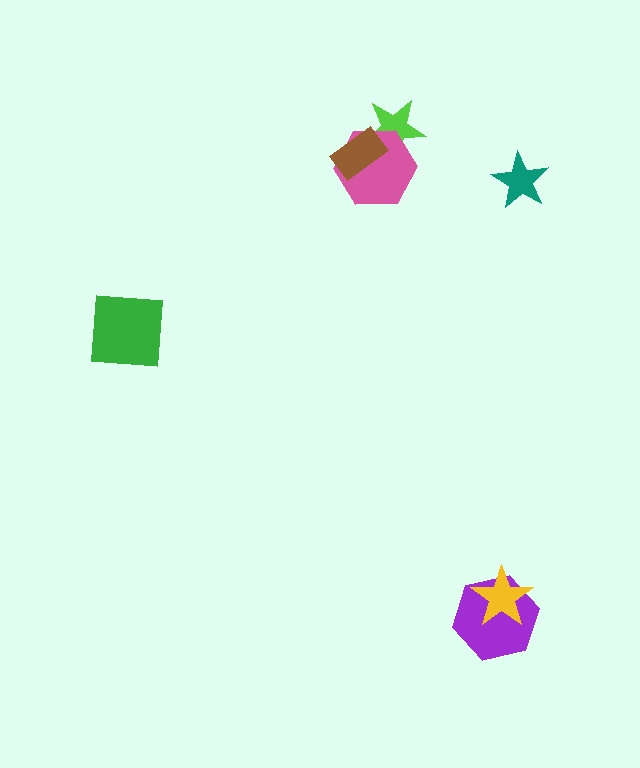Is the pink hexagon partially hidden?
Yes, it is partially covered by another shape.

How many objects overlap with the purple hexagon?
1 object overlaps with the purple hexagon.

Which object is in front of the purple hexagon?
The yellow star is in front of the purple hexagon.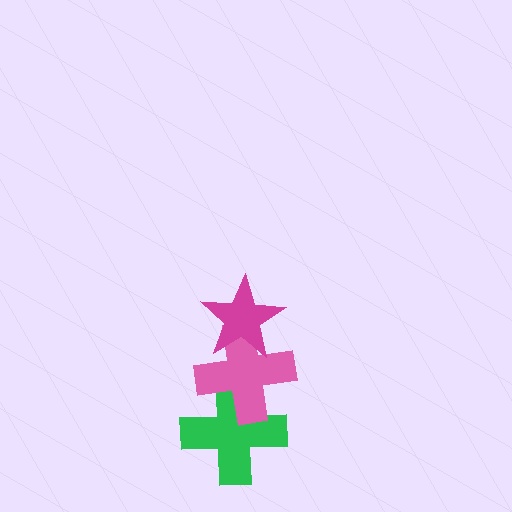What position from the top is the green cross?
The green cross is 3rd from the top.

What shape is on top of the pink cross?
The magenta star is on top of the pink cross.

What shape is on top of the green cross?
The pink cross is on top of the green cross.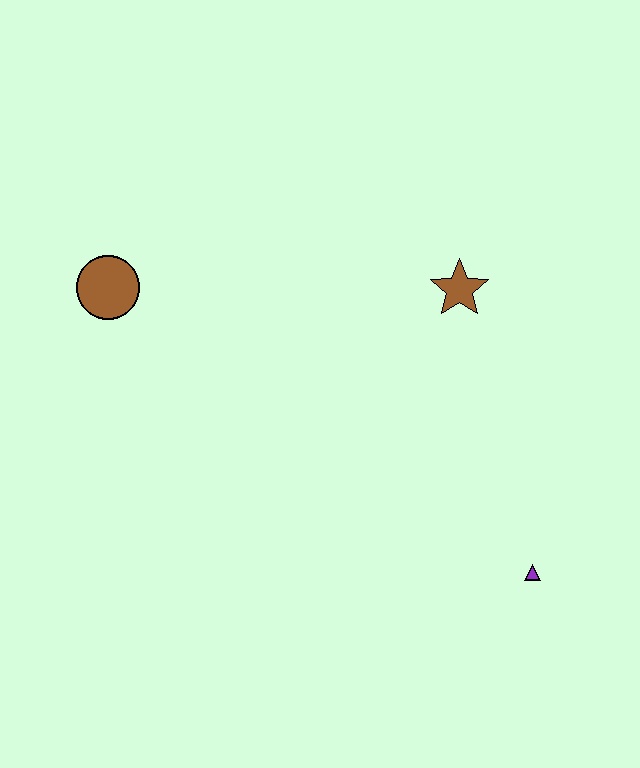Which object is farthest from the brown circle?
The purple triangle is farthest from the brown circle.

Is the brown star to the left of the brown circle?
No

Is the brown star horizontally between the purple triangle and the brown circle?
Yes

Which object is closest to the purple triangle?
The brown star is closest to the purple triangle.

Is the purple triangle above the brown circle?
No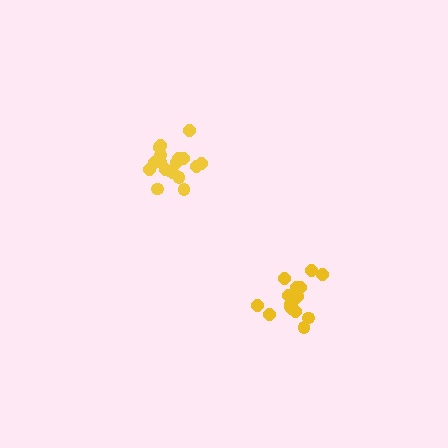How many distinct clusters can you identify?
There are 2 distinct clusters.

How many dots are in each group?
Group 1: 16 dots, Group 2: 19 dots (35 total).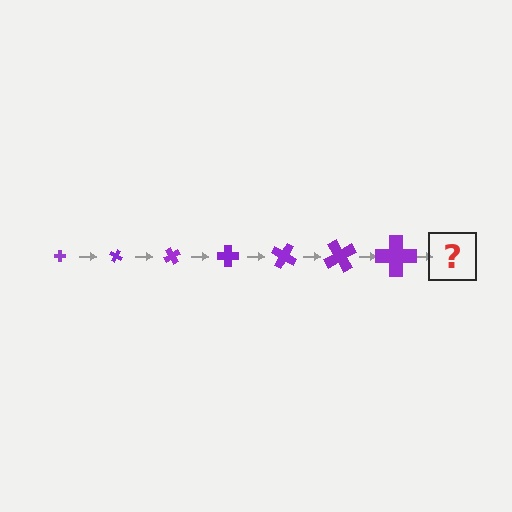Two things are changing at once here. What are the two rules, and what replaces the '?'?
The two rules are that the cross grows larger each step and it rotates 30 degrees each step. The '?' should be a cross, larger than the previous one and rotated 210 degrees from the start.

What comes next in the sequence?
The next element should be a cross, larger than the previous one and rotated 210 degrees from the start.